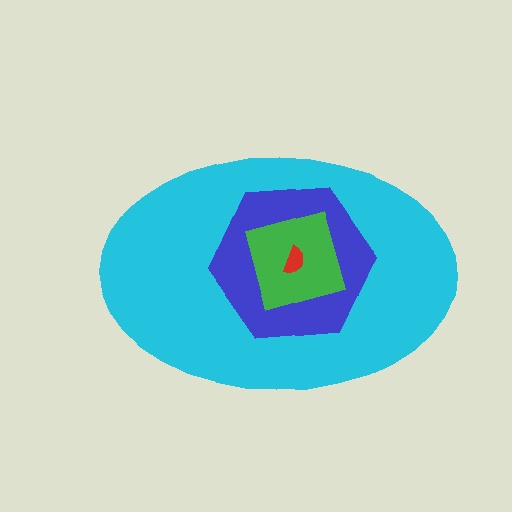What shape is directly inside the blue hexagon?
The green diamond.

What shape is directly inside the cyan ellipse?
The blue hexagon.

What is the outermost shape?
The cyan ellipse.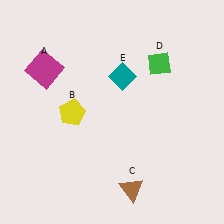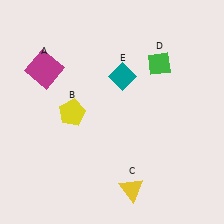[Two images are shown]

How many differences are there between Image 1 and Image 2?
There is 1 difference between the two images.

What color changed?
The triangle (C) changed from brown in Image 1 to yellow in Image 2.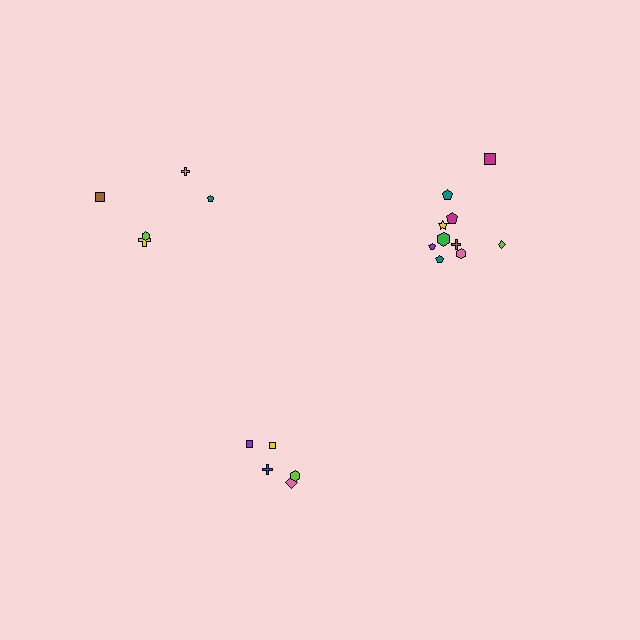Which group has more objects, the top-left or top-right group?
The top-right group.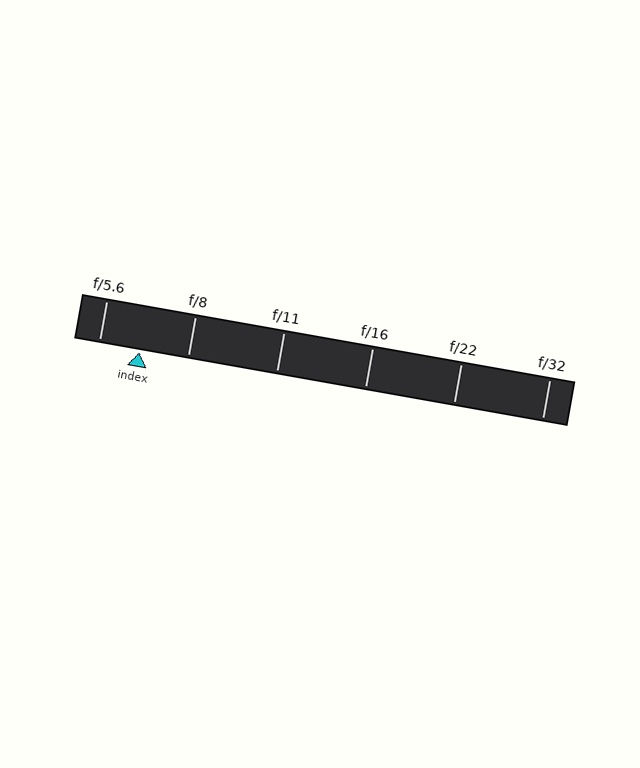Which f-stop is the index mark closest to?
The index mark is closest to f/5.6.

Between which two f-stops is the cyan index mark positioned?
The index mark is between f/5.6 and f/8.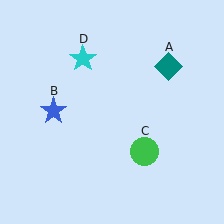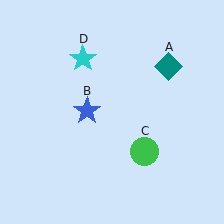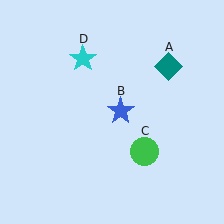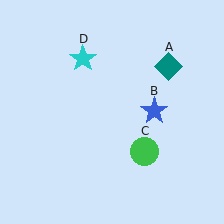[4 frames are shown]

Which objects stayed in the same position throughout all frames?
Teal diamond (object A) and green circle (object C) and cyan star (object D) remained stationary.